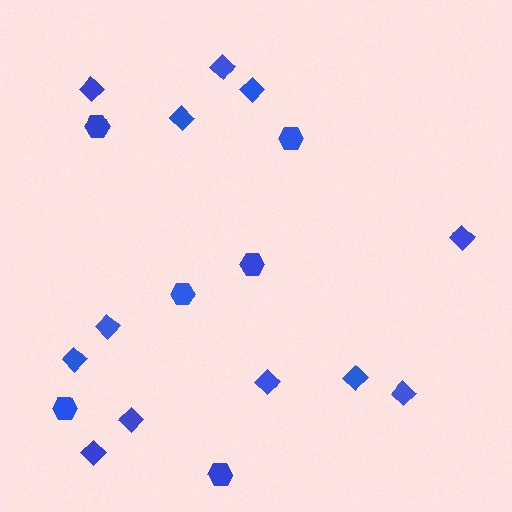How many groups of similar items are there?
There are 2 groups: one group of diamonds (12) and one group of hexagons (6).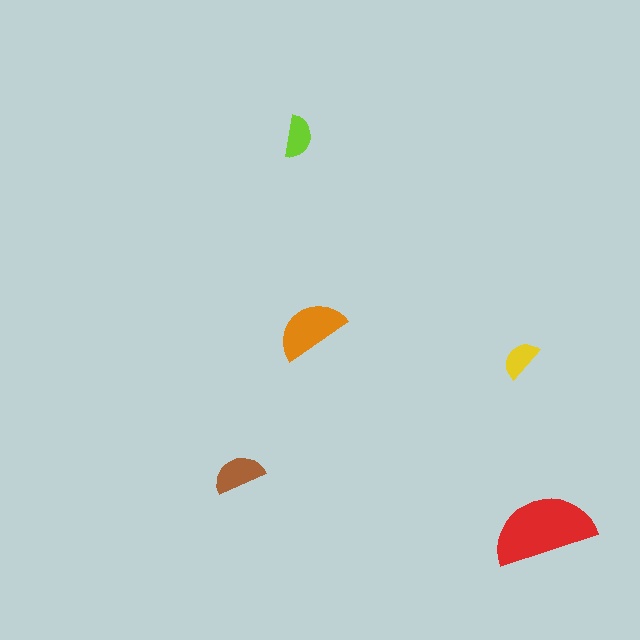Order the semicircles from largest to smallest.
the red one, the orange one, the brown one, the lime one, the yellow one.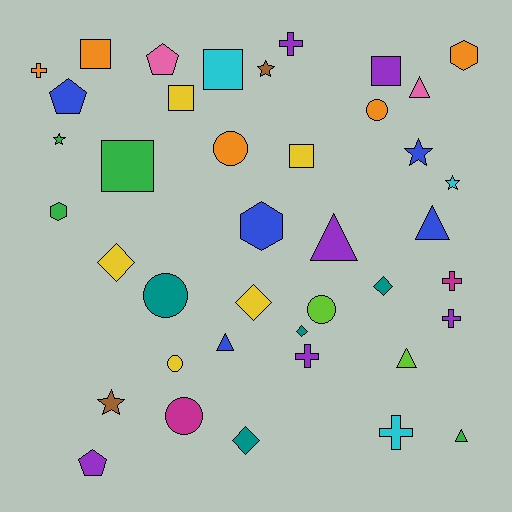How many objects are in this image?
There are 40 objects.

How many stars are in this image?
There are 5 stars.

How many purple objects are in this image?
There are 6 purple objects.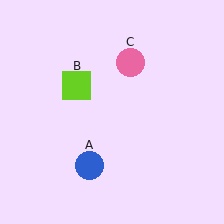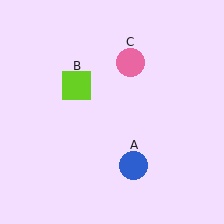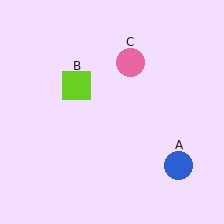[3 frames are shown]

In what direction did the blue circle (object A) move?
The blue circle (object A) moved right.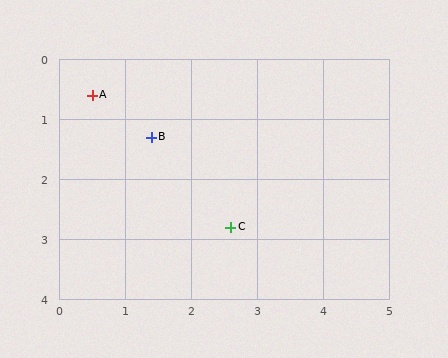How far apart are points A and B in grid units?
Points A and B are about 1.1 grid units apart.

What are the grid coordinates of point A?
Point A is at approximately (0.5, 0.6).